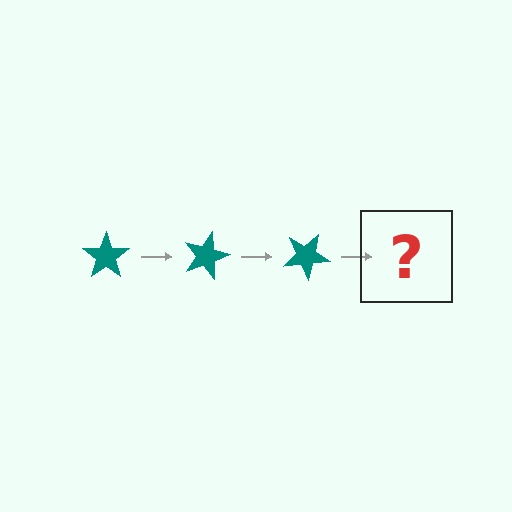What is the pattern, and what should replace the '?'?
The pattern is that the star rotates 15 degrees each step. The '?' should be a teal star rotated 45 degrees.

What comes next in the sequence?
The next element should be a teal star rotated 45 degrees.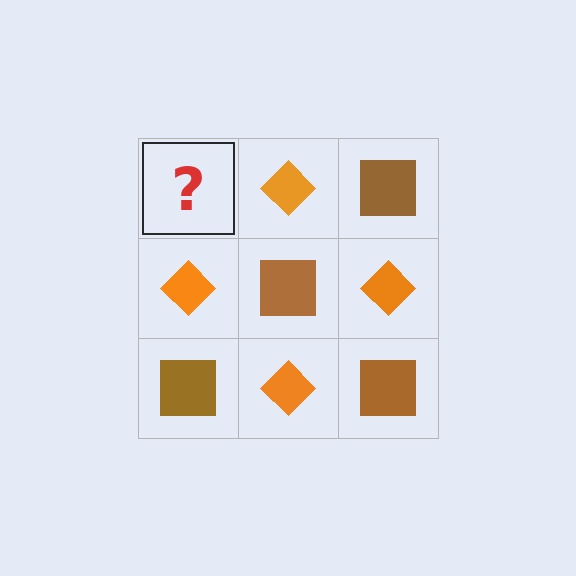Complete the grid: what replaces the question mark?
The question mark should be replaced with a brown square.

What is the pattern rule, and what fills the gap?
The rule is that it alternates brown square and orange diamond in a checkerboard pattern. The gap should be filled with a brown square.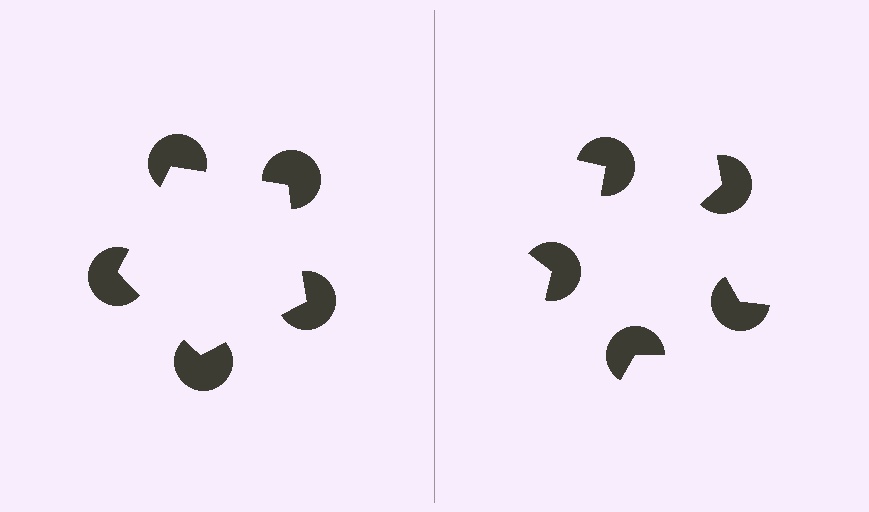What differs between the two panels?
The pac-man discs are positioned identically on both sides; only the wedge orientations differ. On the left they align to a pentagon; on the right they are misaligned.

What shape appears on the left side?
An illusory pentagon.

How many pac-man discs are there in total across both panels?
10 — 5 on each side.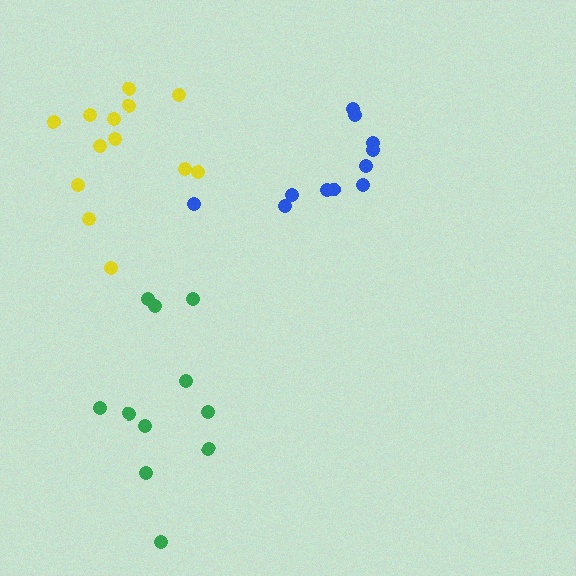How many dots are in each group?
Group 1: 11 dots, Group 2: 11 dots, Group 3: 13 dots (35 total).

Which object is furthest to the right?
The blue cluster is rightmost.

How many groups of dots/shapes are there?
There are 3 groups.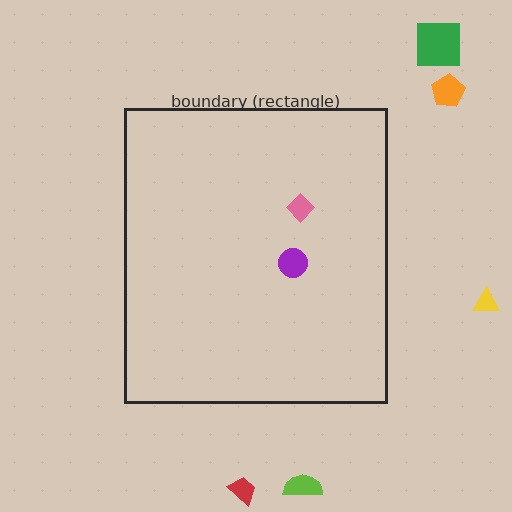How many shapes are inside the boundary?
2 inside, 5 outside.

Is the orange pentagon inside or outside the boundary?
Outside.